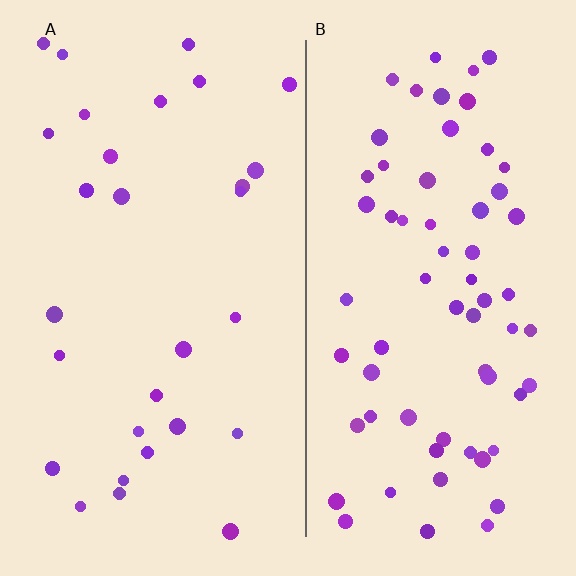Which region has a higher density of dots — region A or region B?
B (the right).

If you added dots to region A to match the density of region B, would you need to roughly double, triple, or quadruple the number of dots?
Approximately double.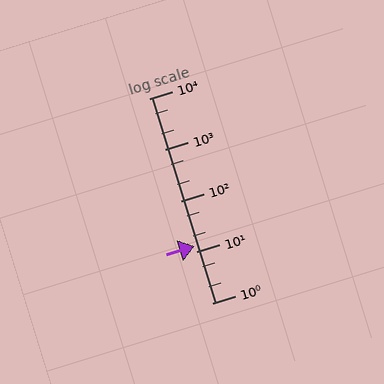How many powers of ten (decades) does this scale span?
The scale spans 4 decades, from 1 to 10000.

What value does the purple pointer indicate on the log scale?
The pointer indicates approximately 13.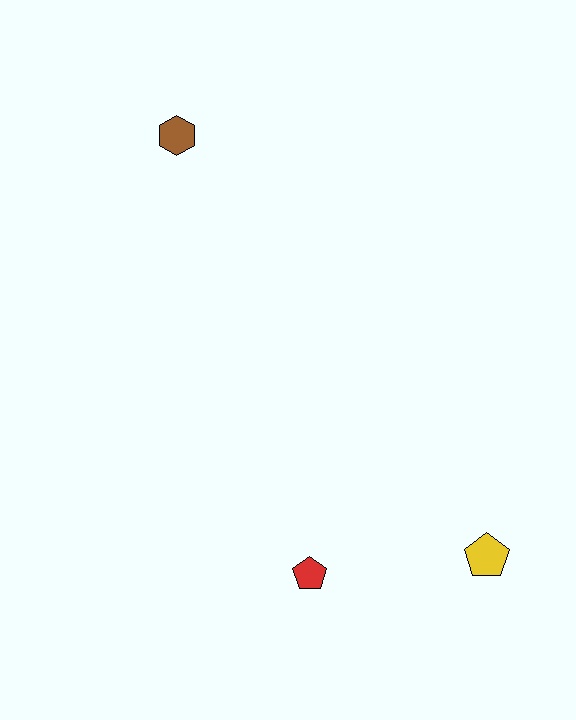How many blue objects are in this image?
There are no blue objects.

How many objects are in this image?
There are 3 objects.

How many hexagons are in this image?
There is 1 hexagon.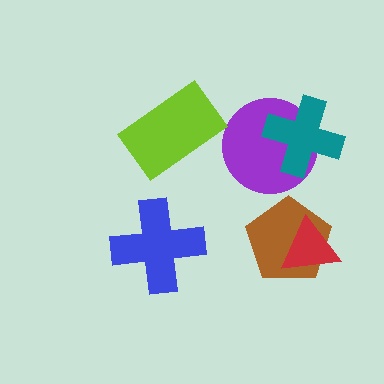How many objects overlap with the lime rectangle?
0 objects overlap with the lime rectangle.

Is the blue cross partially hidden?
No, no other shape covers it.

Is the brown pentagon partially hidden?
Yes, it is partially covered by another shape.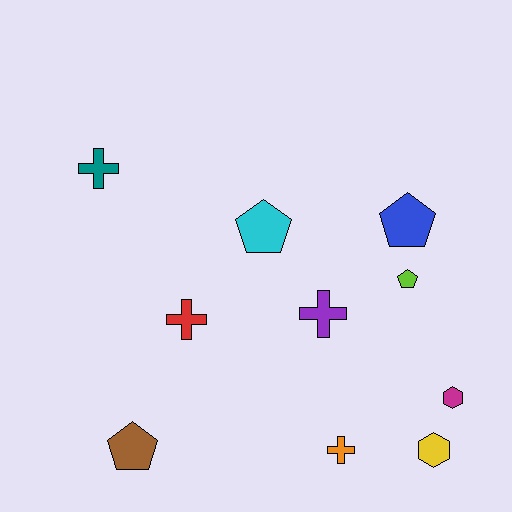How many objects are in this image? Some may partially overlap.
There are 10 objects.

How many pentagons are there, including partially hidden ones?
There are 4 pentagons.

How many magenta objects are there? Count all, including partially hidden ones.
There is 1 magenta object.